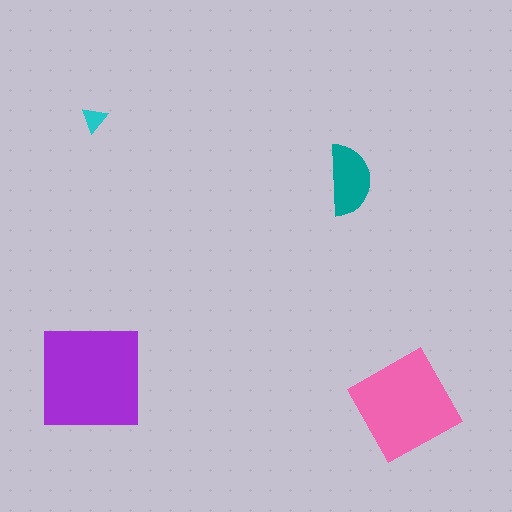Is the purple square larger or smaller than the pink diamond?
Larger.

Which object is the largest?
The purple square.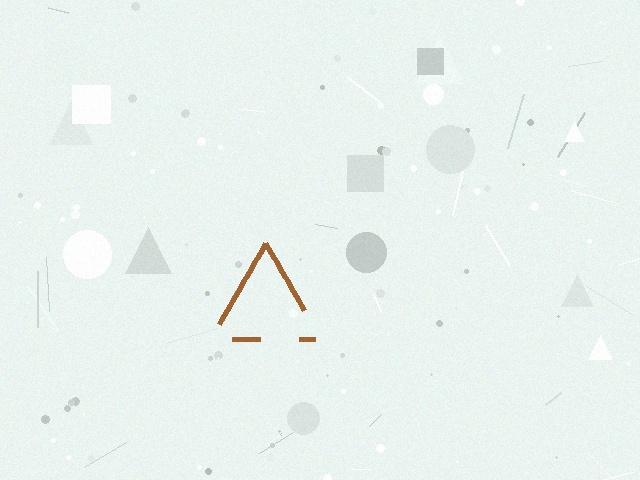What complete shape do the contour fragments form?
The contour fragments form a triangle.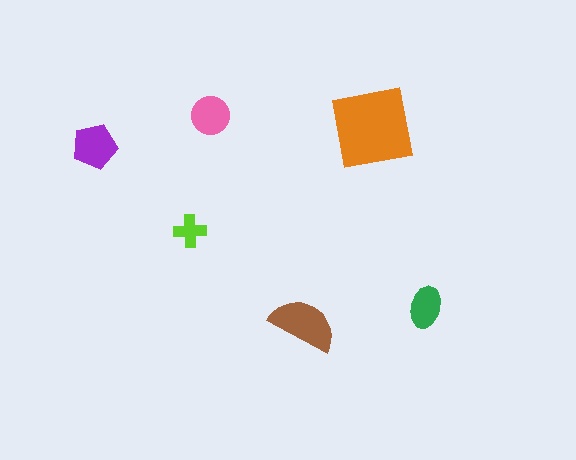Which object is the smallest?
The lime cross.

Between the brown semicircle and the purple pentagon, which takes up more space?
The brown semicircle.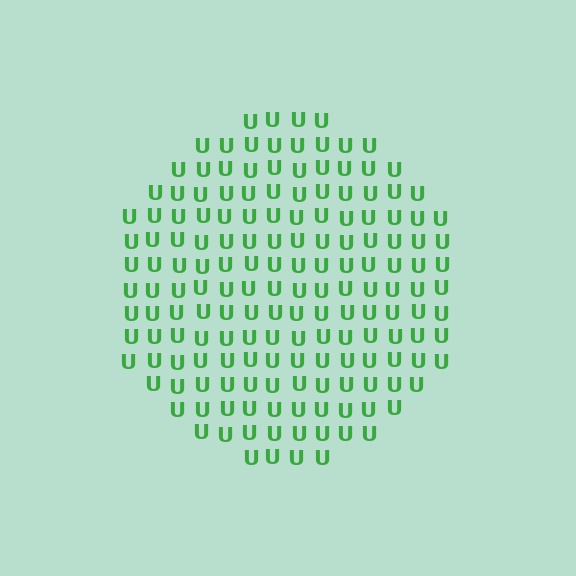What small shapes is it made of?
It is made of small letter U's.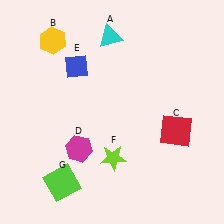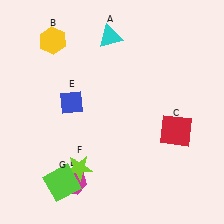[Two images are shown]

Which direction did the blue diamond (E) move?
The blue diamond (E) moved down.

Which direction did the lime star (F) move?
The lime star (F) moved left.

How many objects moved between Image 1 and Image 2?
3 objects moved between the two images.